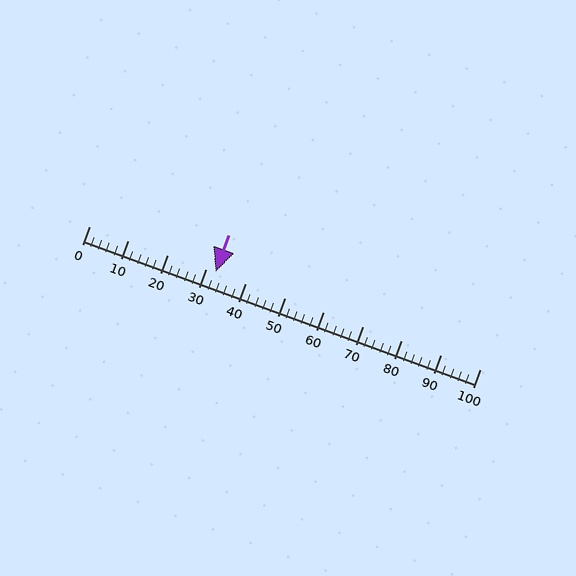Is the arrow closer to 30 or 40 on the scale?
The arrow is closer to 30.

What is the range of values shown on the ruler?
The ruler shows values from 0 to 100.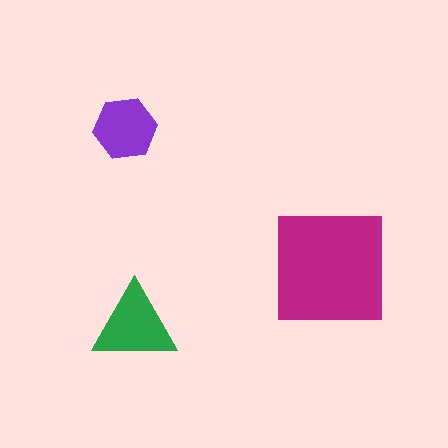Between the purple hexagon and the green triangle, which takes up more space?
The green triangle.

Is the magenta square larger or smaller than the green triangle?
Larger.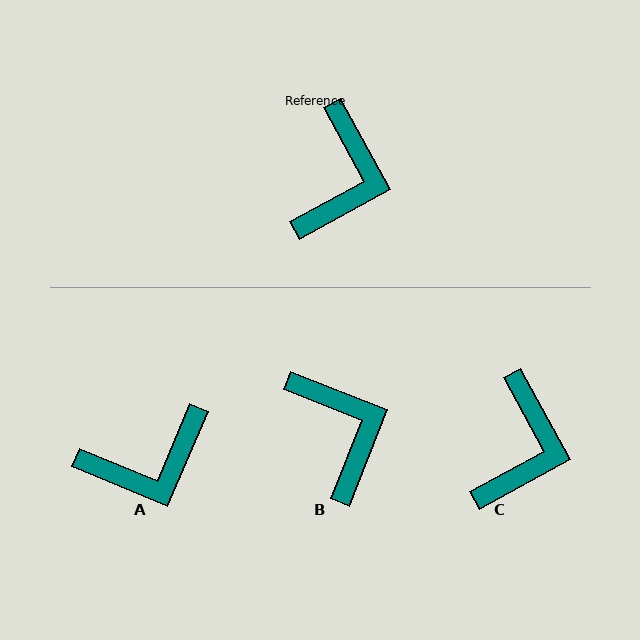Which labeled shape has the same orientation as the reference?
C.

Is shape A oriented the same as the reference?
No, it is off by about 51 degrees.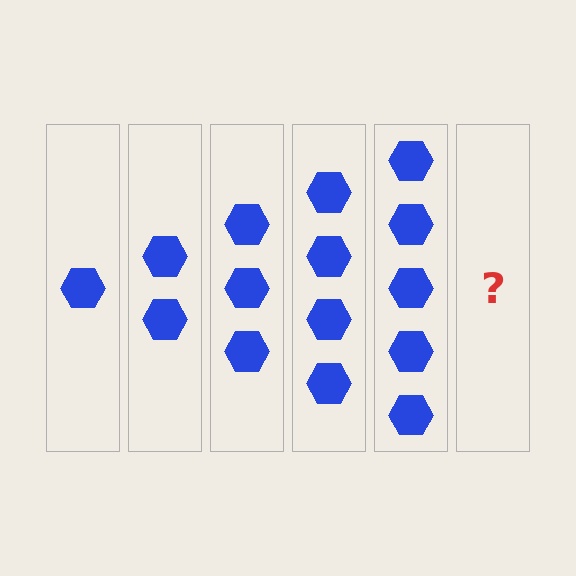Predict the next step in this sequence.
The next step is 6 hexagons.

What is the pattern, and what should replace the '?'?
The pattern is that each step adds one more hexagon. The '?' should be 6 hexagons.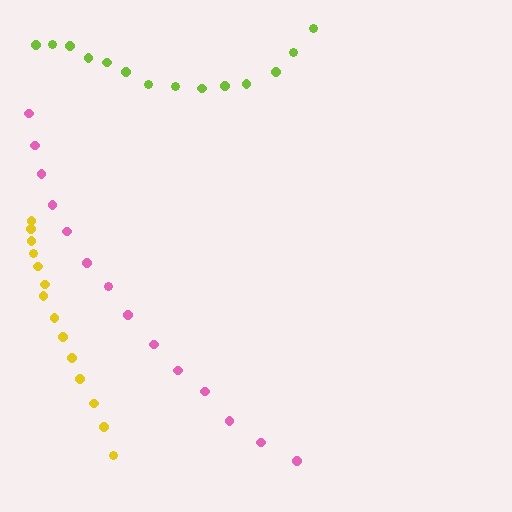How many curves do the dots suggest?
There are 3 distinct paths.